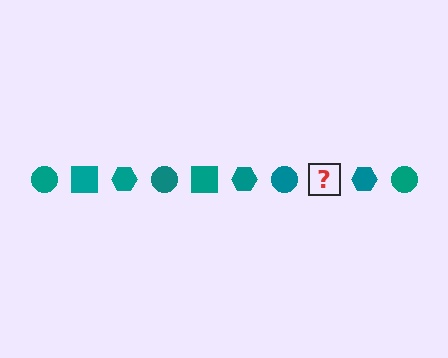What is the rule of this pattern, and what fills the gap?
The rule is that the pattern cycles through circle, square, hexagon shapes in teal. The gap should be filled with a teal square.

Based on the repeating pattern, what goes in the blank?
The blank should be a teal square.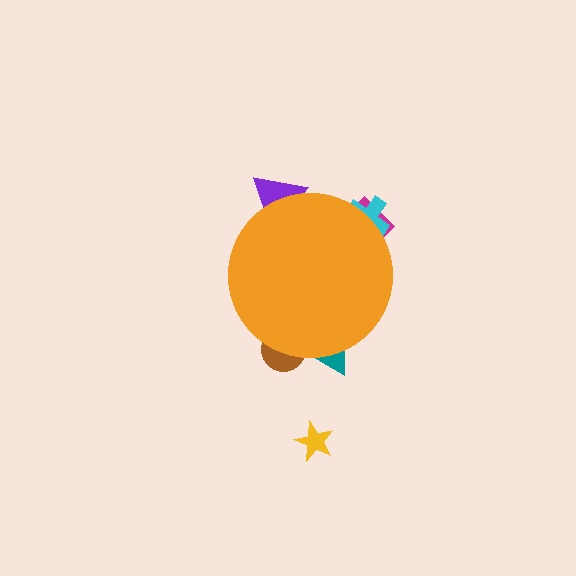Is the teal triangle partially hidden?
Yes, the teal triangle is partially hidden behind the orange circle.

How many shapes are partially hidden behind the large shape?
5 shapes are partially hidden.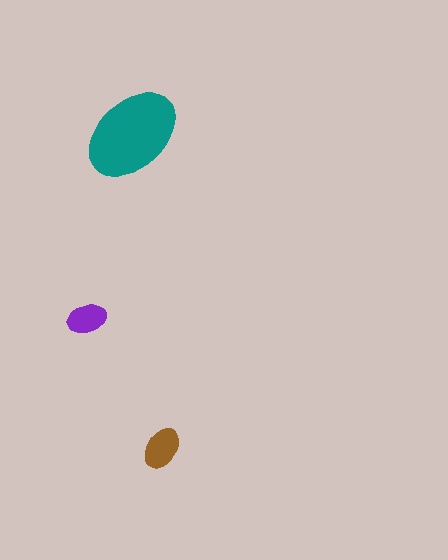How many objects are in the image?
There are 3 objects in the image.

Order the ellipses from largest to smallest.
the teal one, the brown one, the purple one.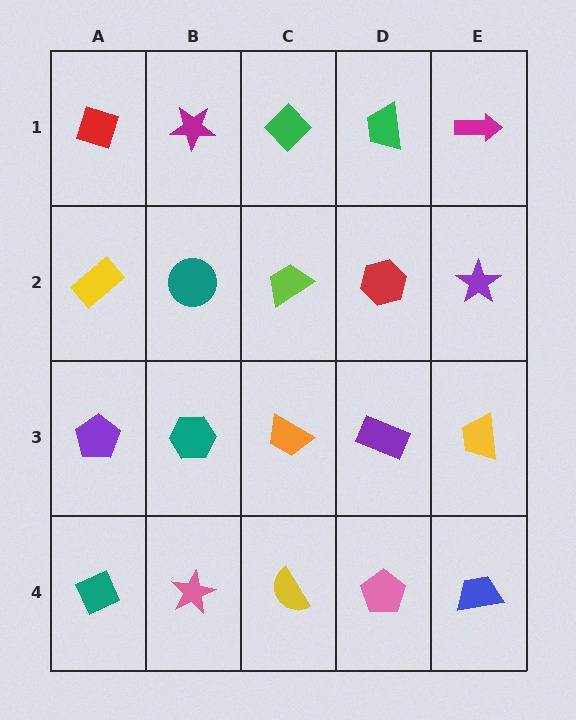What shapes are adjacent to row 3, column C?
A lime trapezoid (row 2, column C), a yellow semicircle (row 4, column C), a teal hexagon (row 3, column B), a purple rectangle (row 3, column D).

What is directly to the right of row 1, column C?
A green trapezoid.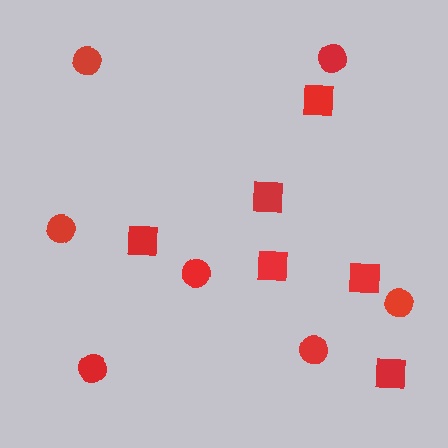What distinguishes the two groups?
There are 2 groups: one group of squares (6) and one group of circles (7).